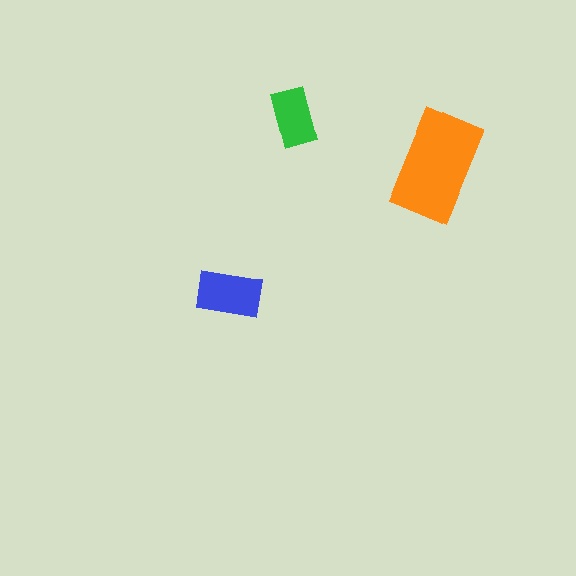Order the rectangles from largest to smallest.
the orange one, the blue one, the green one.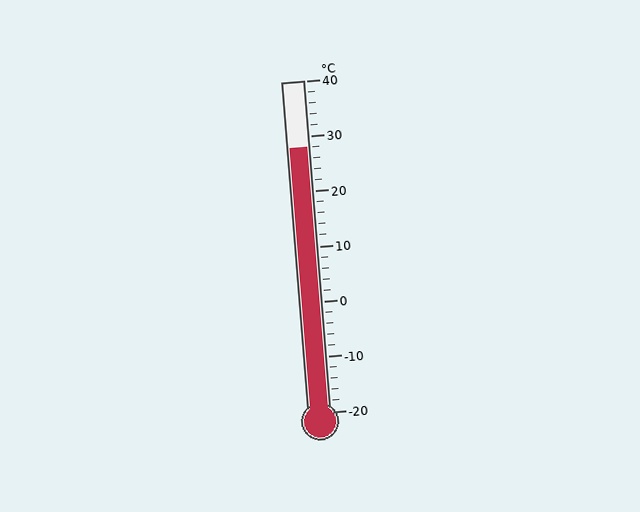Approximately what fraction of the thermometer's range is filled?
The thermometer is filled to approximately 80% of its range.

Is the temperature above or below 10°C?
The temperature is above 10°C.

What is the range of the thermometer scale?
The thermometer scale ranges from -20°C to 40°C.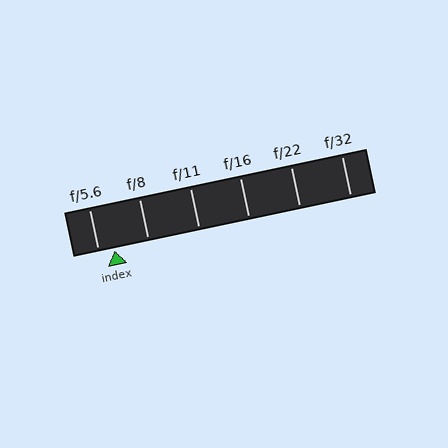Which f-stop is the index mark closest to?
The index mark is closest to f/5.6.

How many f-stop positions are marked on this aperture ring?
There are 6 f-stop positions marked.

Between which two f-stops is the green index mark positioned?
The index mark is between f/5.6 and f/8.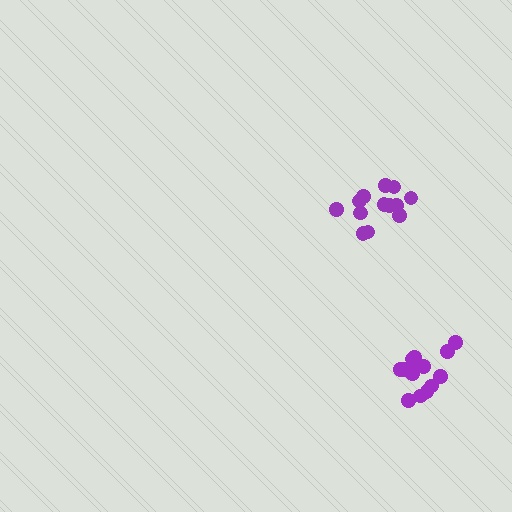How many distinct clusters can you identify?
There are 2 distinct clusters.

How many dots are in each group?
Group 1: 13 dots, Group 2: 14 dots (27 total).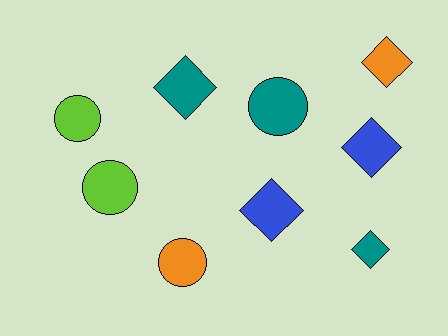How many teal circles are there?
There is 1 teal circle.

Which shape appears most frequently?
Diamond, with 5 objects.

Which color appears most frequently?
Teal, with 3 objects.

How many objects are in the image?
There are 9 objects.